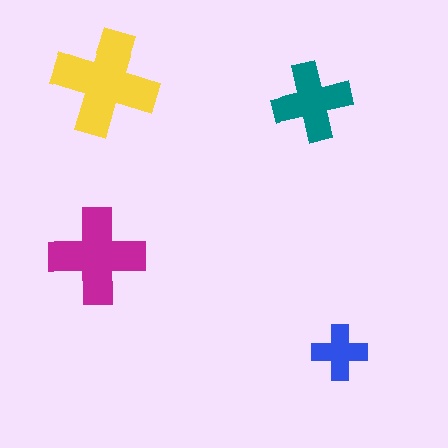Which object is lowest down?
The blue cross is bottommost.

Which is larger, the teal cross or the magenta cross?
The magenta one.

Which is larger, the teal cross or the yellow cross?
The yellow one.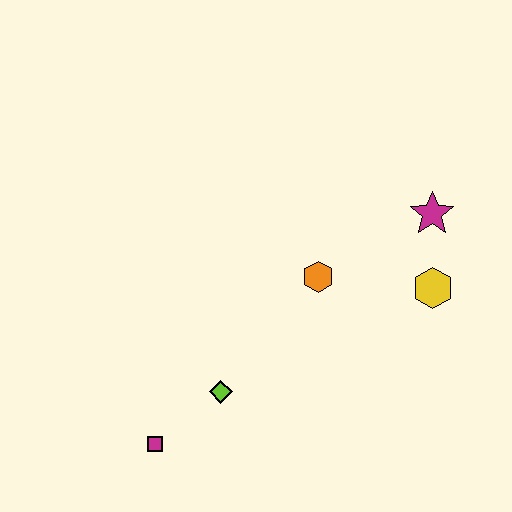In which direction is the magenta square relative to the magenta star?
The magenta square is to the left of the magenta star.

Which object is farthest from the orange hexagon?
The magenta square is farthest from the orange hexagon.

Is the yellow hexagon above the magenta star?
No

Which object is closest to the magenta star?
The yellow hexagon is closest to the magenta star.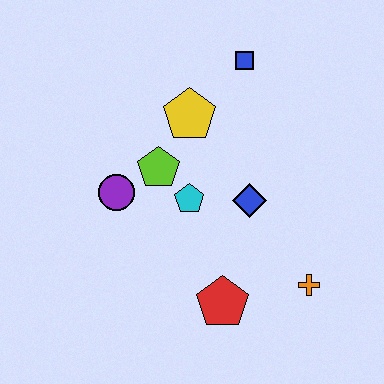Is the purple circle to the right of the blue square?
No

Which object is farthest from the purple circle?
The orange cross is farthest from the purple circle.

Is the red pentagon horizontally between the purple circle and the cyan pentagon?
No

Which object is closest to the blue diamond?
The cyan pentagon is closest to the blue diamond.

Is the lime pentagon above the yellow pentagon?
No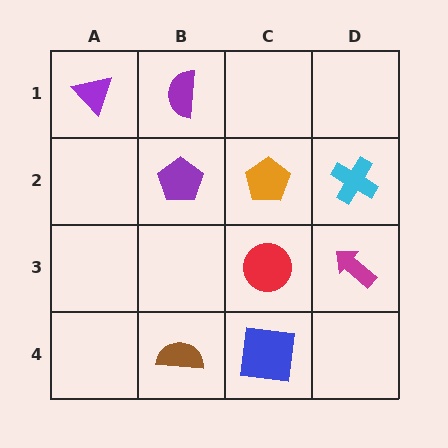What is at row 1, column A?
A purple triangle.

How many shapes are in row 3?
2 shapes.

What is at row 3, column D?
A magenta arrow.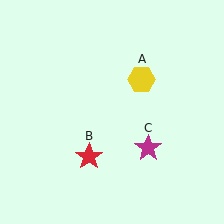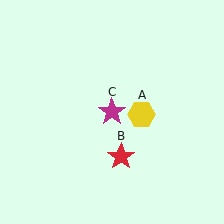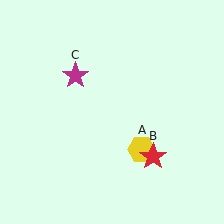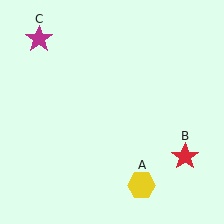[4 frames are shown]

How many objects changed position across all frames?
3 objects changed position: yellow hexagon (object A), red star (object B), magenta star (object C).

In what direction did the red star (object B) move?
The red star (object B) moved right.